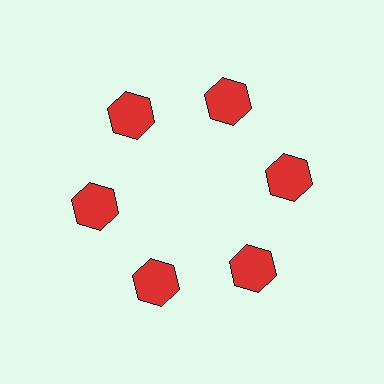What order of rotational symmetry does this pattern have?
This pattern has 6-fold rotational symmetry.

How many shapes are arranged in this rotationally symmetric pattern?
There are 6 shapes, arranged in 6 groups of 1.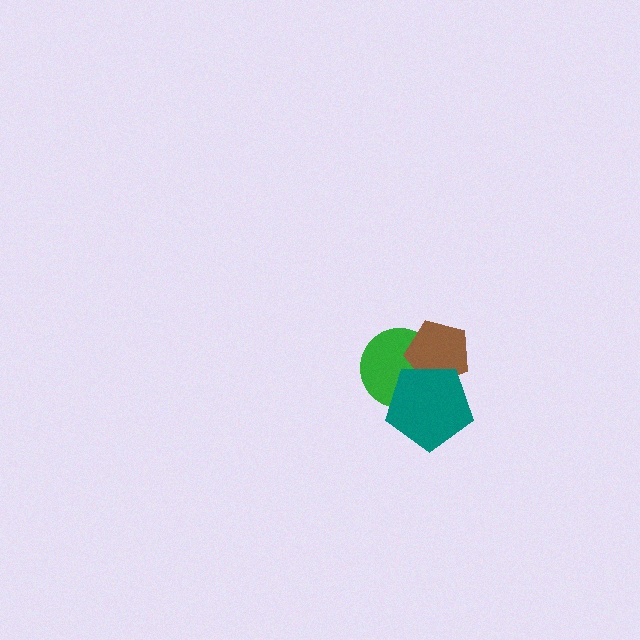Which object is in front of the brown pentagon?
The teal pentagon is in front of the brown pentagon.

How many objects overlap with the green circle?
2 objects overlap with the green circle.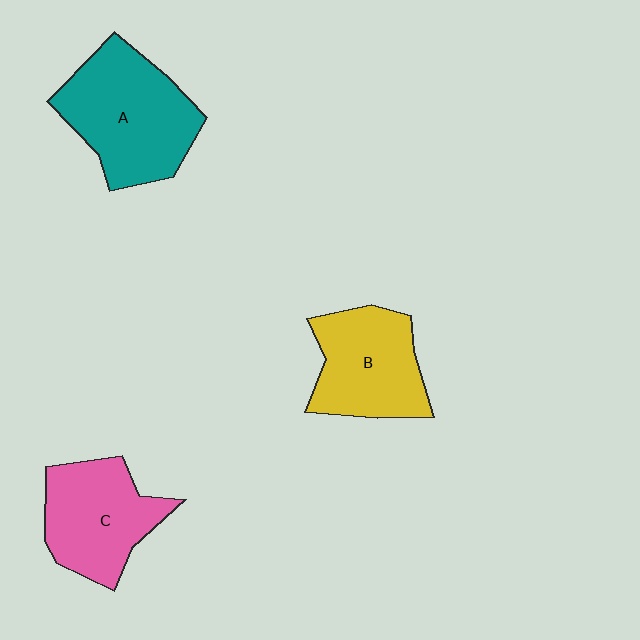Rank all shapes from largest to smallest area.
From largest to smallest: A (teal), C (pink), B (yellow).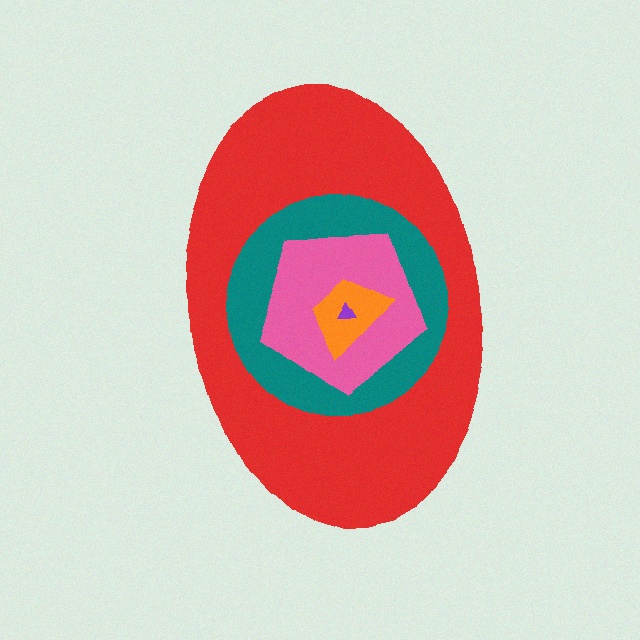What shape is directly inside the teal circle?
The pink pentagon.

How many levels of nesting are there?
5.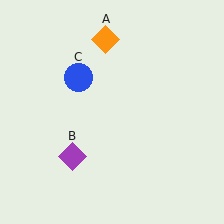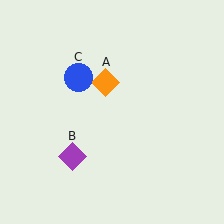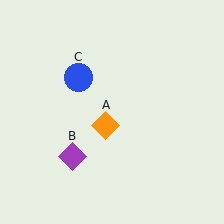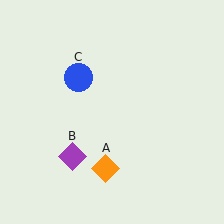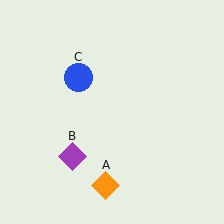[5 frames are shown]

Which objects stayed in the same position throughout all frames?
Purple diamond (object B) and blue circle (object C) remained stationary.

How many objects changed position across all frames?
1 object changed position: orange diamond (object A).